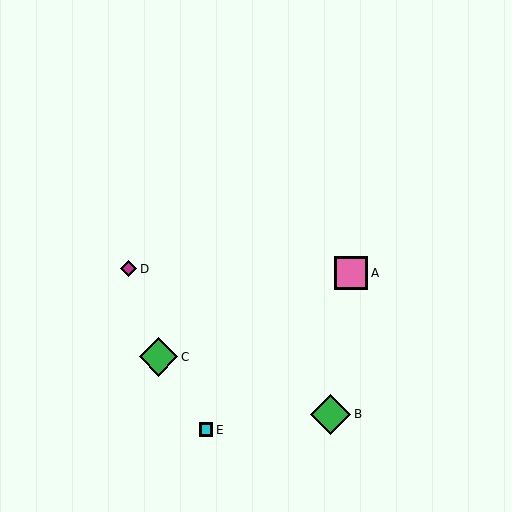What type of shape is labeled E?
Shape E is a cyan square.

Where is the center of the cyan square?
The center of the cyan square is at (206, 430).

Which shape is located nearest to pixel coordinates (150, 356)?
The green diamond (labeled C) at (159, 357) is nearest to that location.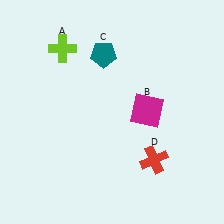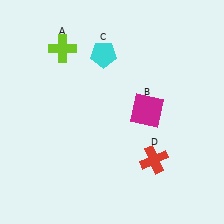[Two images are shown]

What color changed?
The pentagon (C) changed from teal in Image 1 to cyan in Image 2.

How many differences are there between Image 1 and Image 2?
There is 1 difference between the two images.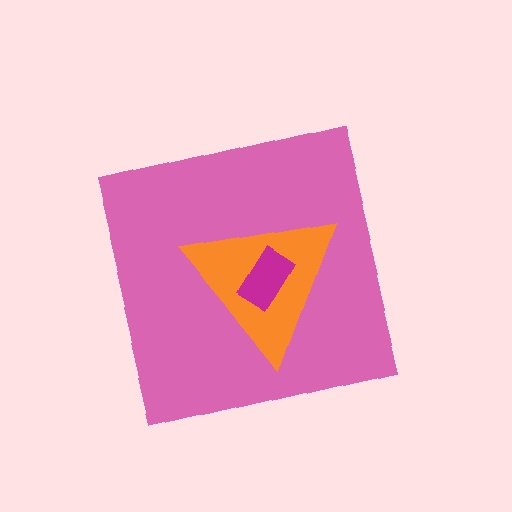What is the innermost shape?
The magenta rectangle.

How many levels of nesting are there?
3.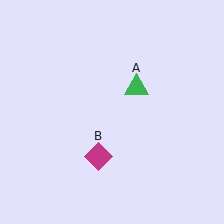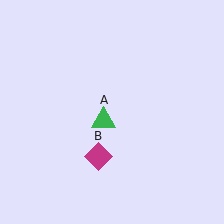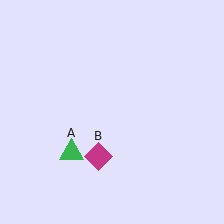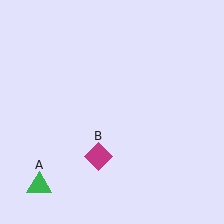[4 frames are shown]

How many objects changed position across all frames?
1 object changed position: green triangle (object A).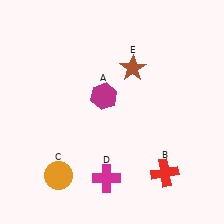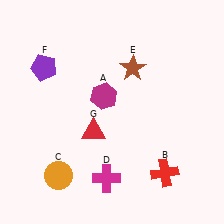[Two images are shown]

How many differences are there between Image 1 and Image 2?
There are 2 differences between the two images.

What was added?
A purple pentagon (F), a red triangle (G) were added in Image 2.